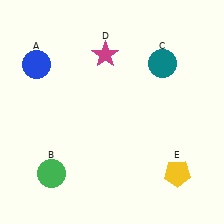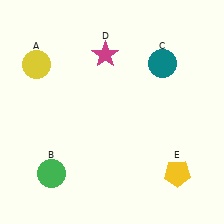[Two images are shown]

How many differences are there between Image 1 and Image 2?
There is 1 difference between the two images.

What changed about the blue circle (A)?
In Image 1, A is blue. In Image 2, it changed to yellow.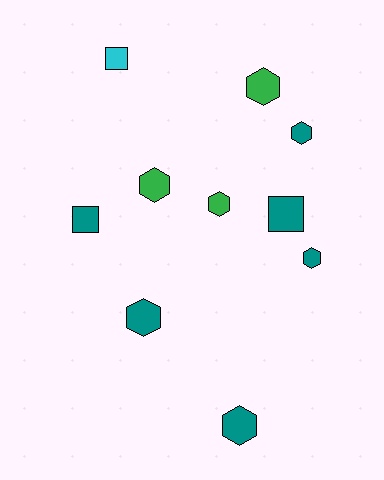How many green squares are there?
There are no green squares.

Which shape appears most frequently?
Hexagon, with 7 objects.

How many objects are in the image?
There are 10 objects.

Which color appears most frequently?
Teal, with 6 objects.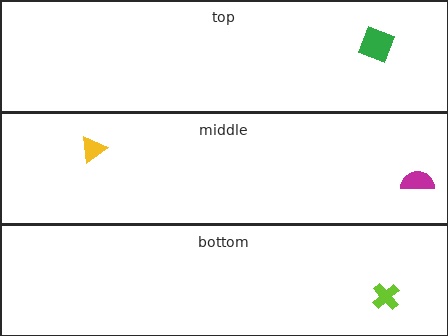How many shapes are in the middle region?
2.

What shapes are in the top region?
The green square.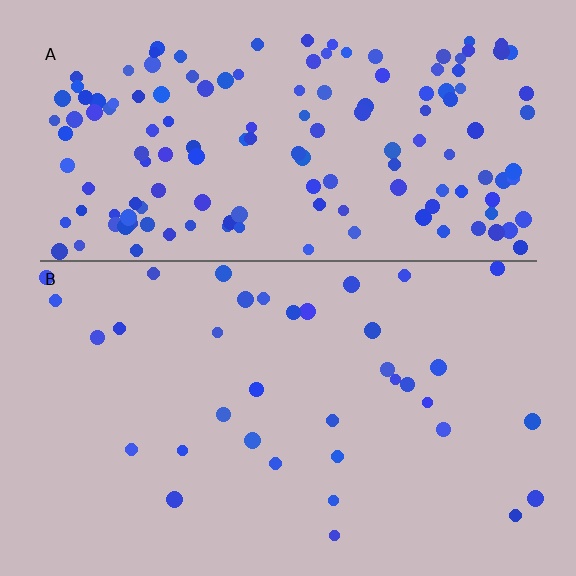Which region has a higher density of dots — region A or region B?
A (the top).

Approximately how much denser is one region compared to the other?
Approximately 4.2× — region A over region B.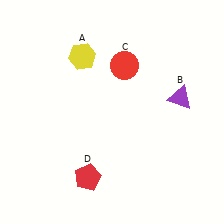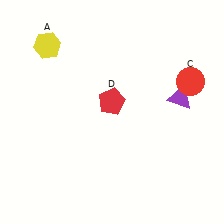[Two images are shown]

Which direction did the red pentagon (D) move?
The red pentagon (D) moved up.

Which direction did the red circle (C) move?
The red circle (C) moved right.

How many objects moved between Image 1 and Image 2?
3 objects moved between the two images.